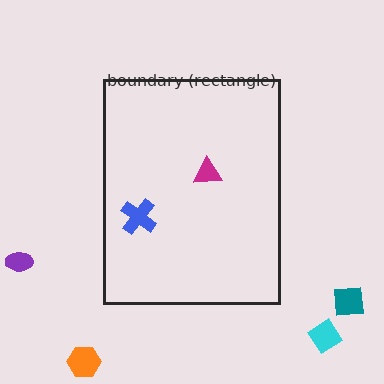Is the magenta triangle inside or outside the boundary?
Inside.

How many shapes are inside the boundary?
2 inside, 4 outside.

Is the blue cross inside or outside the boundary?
Inside.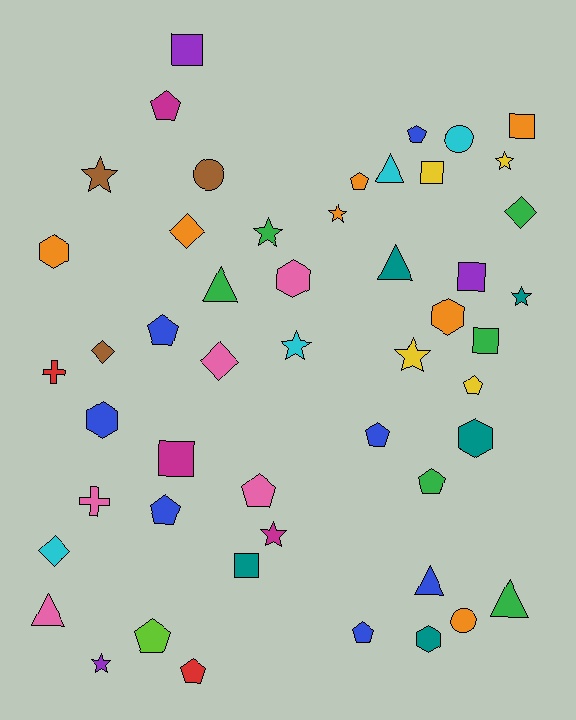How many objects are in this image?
There are 50 objects.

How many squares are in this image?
There are 7 squares.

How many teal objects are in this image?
There are 5 teal objects.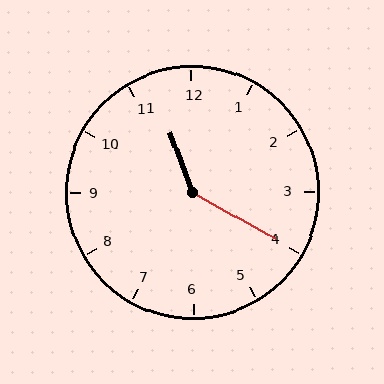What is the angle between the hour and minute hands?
Approximately 140 degrees.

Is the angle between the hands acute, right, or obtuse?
It is obtuse.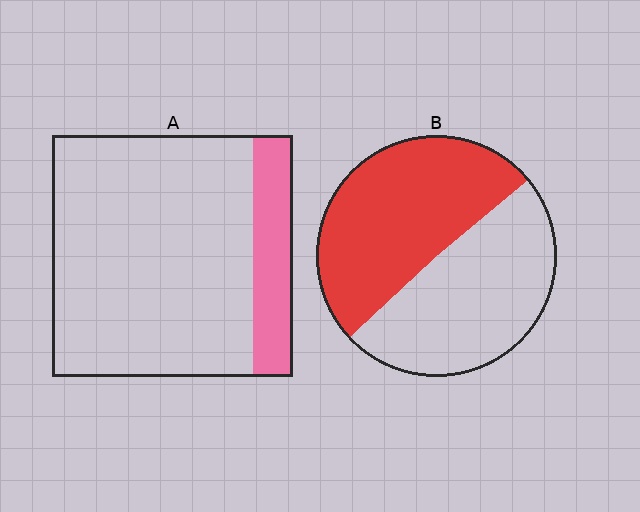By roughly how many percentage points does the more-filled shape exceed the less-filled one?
By roughly 35 percentage points (B over A).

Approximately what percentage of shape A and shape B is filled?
A is approximately 15% and B is approximately 50%.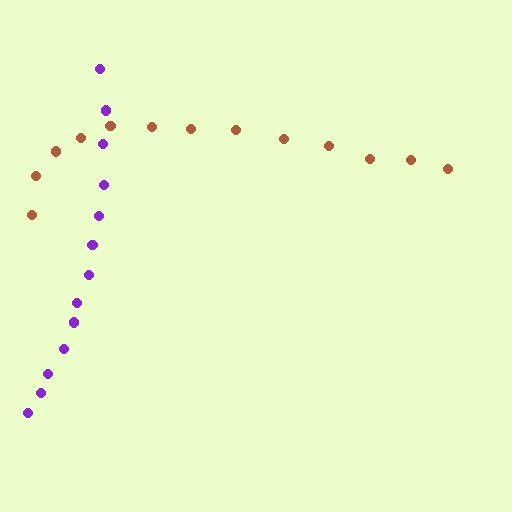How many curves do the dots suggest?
There are 2 distinct paths.